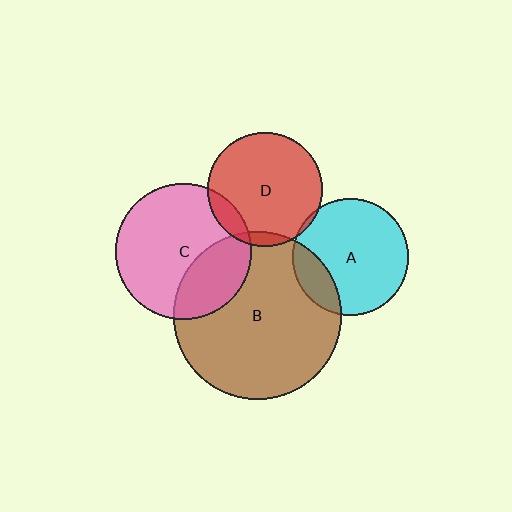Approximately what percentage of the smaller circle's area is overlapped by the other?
Approximately 30%.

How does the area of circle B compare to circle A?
Approximately 2.1 times.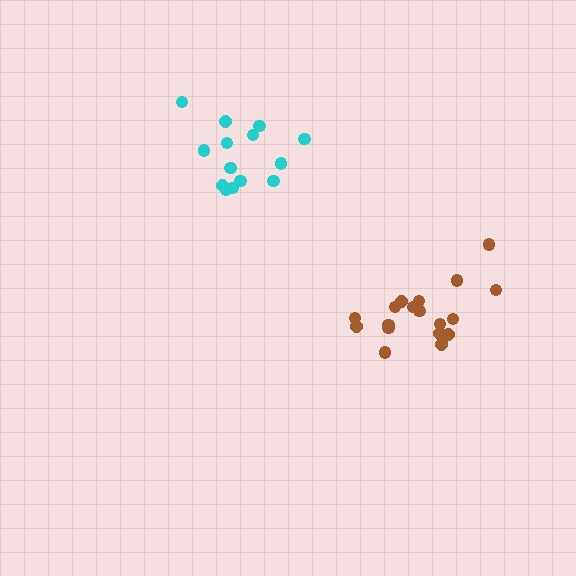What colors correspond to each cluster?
The clusters are colored: cyan, brown.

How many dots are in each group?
Group 1: 14 dots, Group 2: 19 dots (33 total).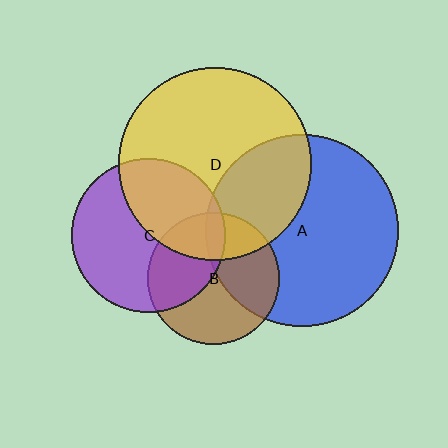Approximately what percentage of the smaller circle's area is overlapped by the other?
Approximately 25%.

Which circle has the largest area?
Circle D (yellow).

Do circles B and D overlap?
Yes.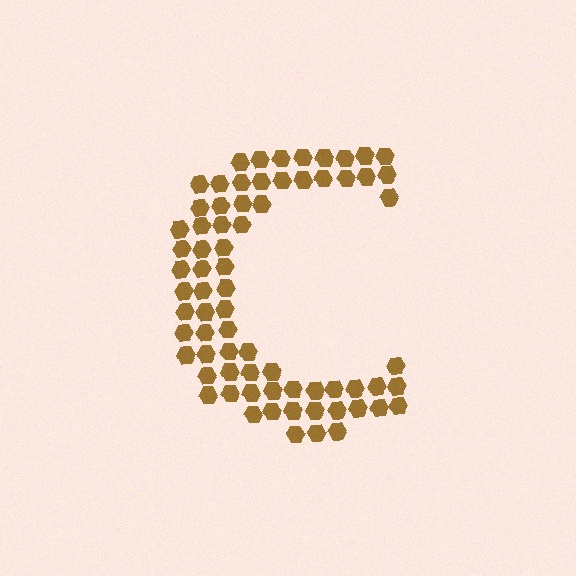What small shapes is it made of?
It is made of small hexagons.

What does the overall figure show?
The overall figure shows the letter C.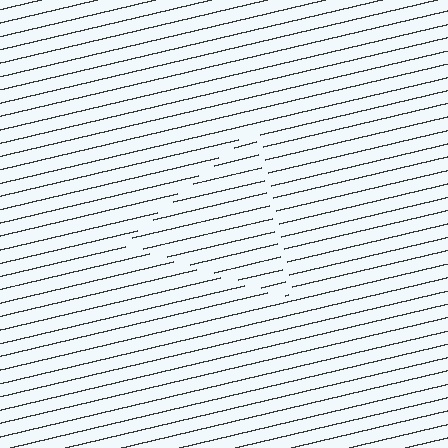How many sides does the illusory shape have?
3 sides — the line-ends trace a triangle.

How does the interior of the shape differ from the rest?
The interior of the shape contains the same grating, shifted by half a period — the contour is defined by the phase discontinuity where line-ends from the inner and outer gratings abut.